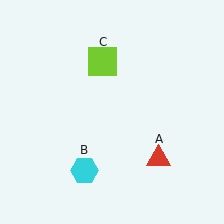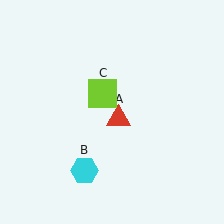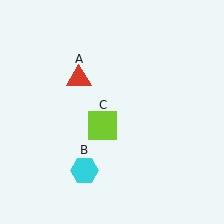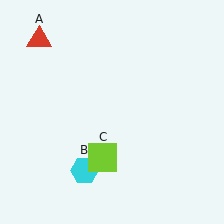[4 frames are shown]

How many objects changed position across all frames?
2 objects changed position: red triangle (object A), lime square (object C).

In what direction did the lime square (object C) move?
The lime square (object C) moved down.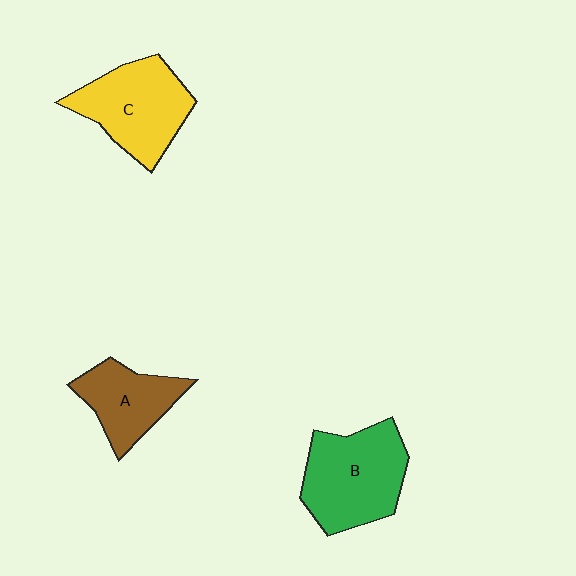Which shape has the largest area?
Shape B (green).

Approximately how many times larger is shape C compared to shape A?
Approximately 1.4 times.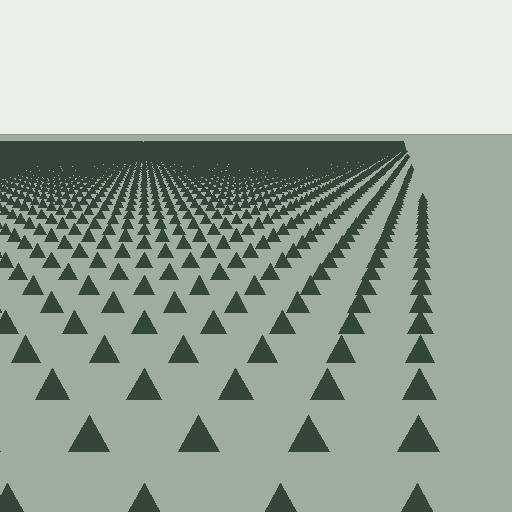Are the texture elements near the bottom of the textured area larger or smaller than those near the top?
Larger. Near the bottom, elements are closer to the viewer and appear at a bigger on-screen size.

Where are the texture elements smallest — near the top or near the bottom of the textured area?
Near the top.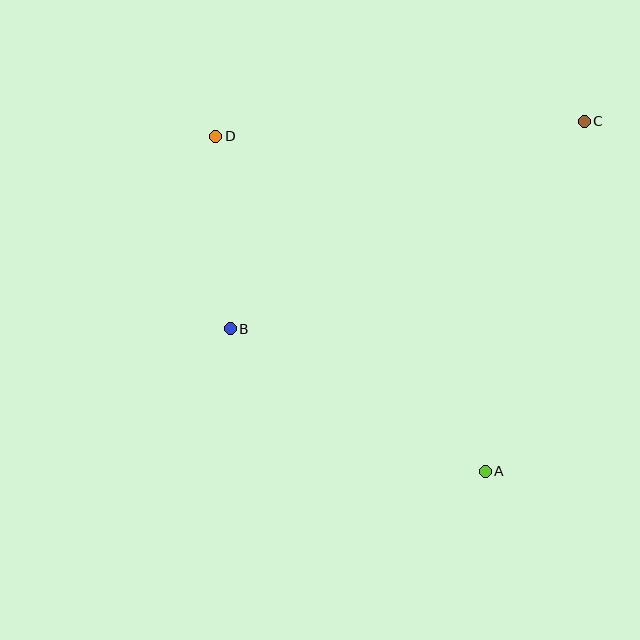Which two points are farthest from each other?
Points A and D are farthest from each other.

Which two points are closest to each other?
Points B and D are closest to each other.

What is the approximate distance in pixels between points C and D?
The distance between C and D is approximately 368 pixels.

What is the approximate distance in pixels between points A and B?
The distance between A and B is approximately 292 pixels.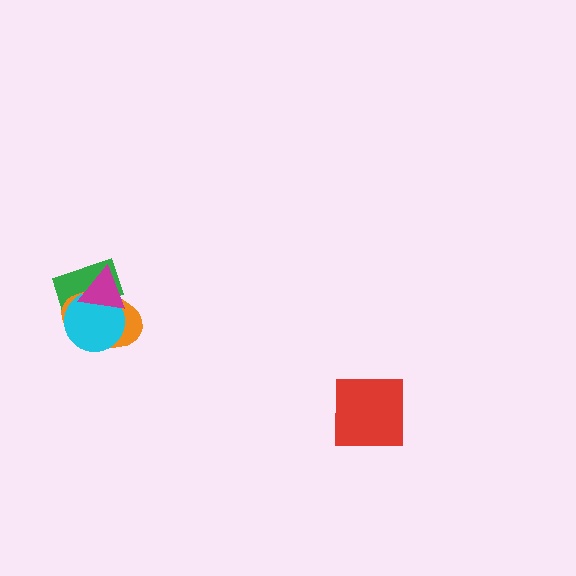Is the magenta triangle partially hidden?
No, no other shape covers it.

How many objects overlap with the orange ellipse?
3 objects overlap with the orange ellipse.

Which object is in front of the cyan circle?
The magenta triangle is in front of the cyan circle.